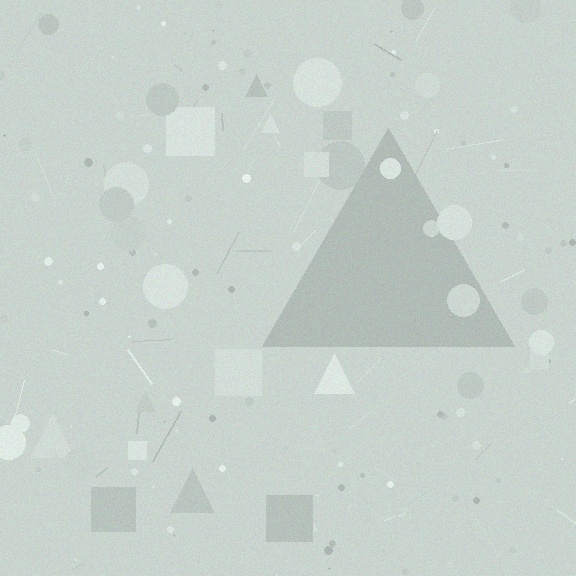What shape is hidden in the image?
A triangle is hidden in the image.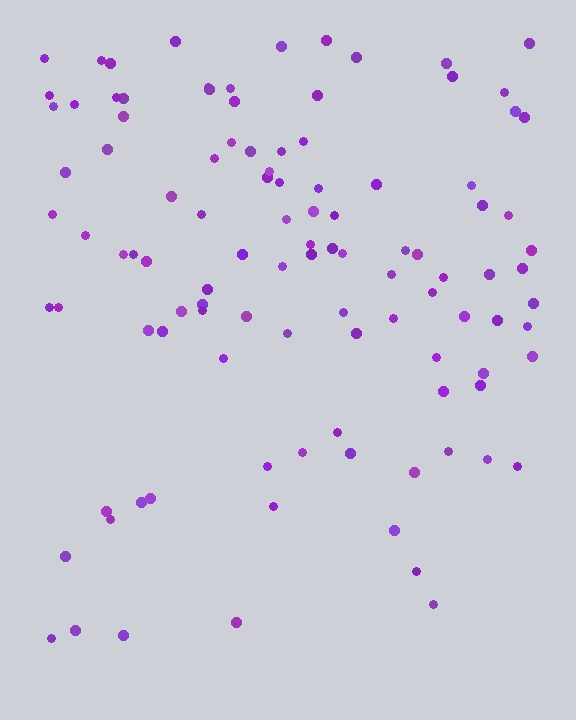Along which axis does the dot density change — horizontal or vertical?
Vertical.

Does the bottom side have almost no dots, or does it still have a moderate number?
Still a moderate number, just noticeably fewer than the top.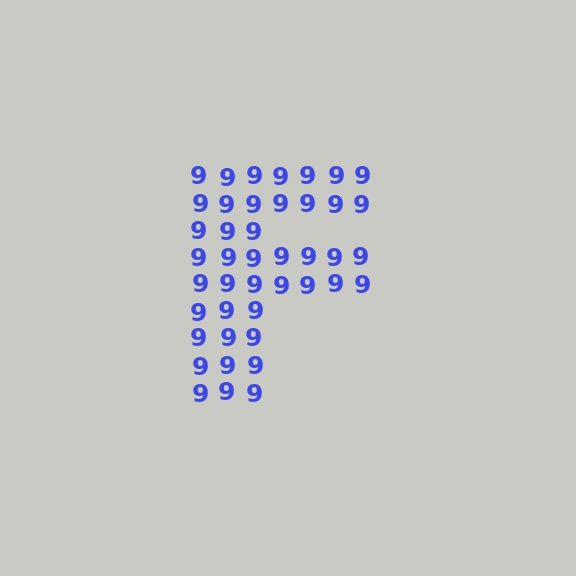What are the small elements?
The small elements are digit 9's.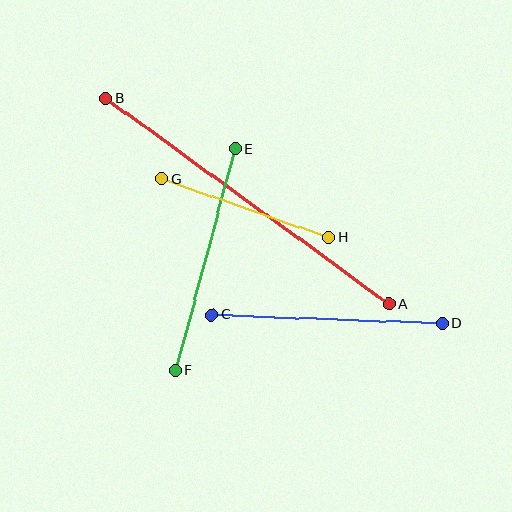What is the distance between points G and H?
The distance is approximately 177 pixels.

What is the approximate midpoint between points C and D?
The midpoint is at approximately (327, 319) pixels.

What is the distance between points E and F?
The distance is approximately 229 pixels.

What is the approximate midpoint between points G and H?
The midpoint is at approximately (245, 208) pixels.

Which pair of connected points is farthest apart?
Points A and B are farthest apart.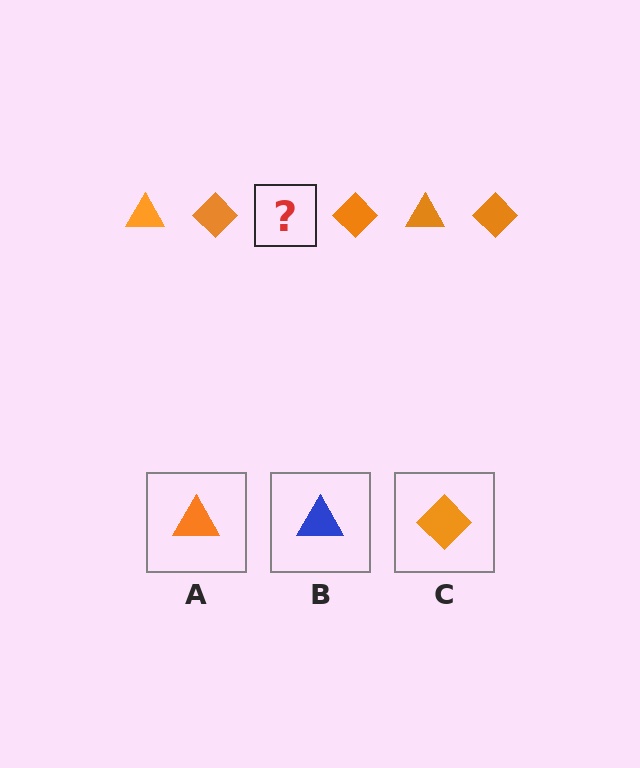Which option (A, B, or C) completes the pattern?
A.